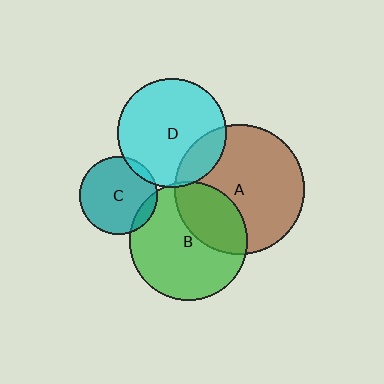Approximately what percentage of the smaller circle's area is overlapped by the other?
Approximately 35%.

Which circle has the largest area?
Circle A (brown).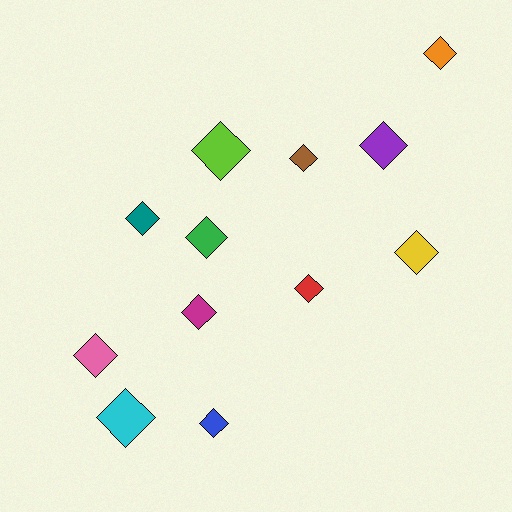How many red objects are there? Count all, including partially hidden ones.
There is 1 red object.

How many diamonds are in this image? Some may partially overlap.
There are 12 diamonds.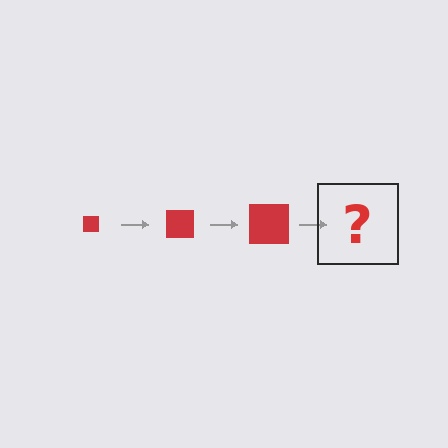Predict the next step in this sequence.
The next step is a red square, larger than the previous one.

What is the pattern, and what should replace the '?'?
The pattern is that the square gets progressively larger each step. The '?' should be a red square, larger than the previous one.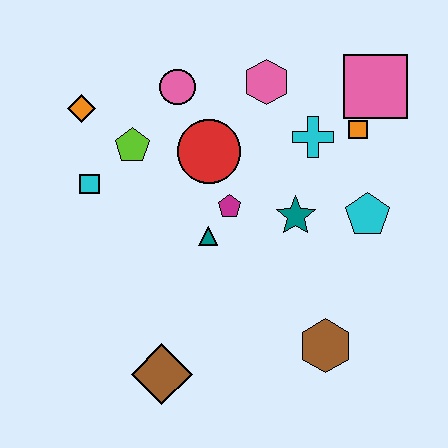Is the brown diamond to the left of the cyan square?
No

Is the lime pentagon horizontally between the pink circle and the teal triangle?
No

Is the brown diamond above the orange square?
No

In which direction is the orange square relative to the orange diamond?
The orange square is to the right of the orange diamond.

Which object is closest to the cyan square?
The lime pentagon is closest to the cyan square.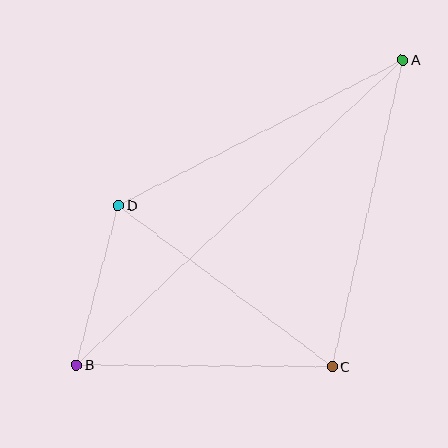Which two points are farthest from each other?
Points A and B are farthest from each other.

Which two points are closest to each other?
Points B and D are closest to each other.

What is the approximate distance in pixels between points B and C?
The distance between B and C is approximately 256 pixels.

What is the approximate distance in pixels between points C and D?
The distance between C and D is approximately 267 pixels.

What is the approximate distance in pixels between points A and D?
The distance between A and D is approximately 320 pixels.